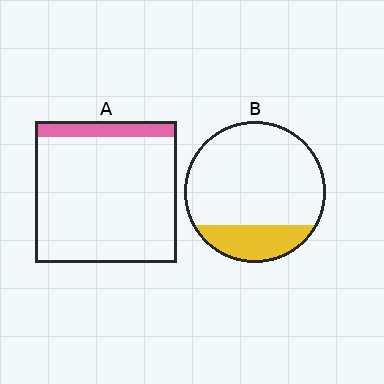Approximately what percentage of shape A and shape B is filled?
A is approximately 10% and B is approximately 20%.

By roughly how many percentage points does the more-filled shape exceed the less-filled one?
By roughly 10 percentage points (B over A).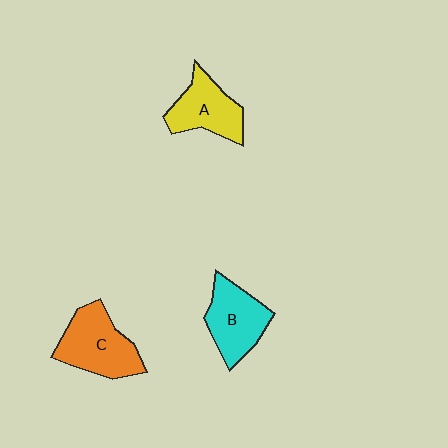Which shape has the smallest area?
Shape A (yellow).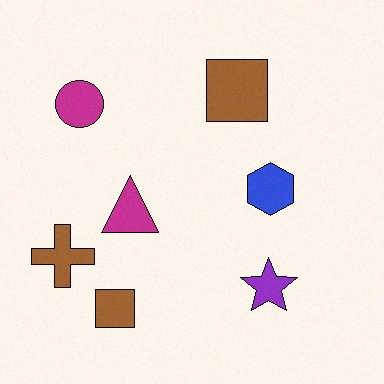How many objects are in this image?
There are 7 objects.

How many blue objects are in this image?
There is 1 blue object.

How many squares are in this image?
There are 2 squares.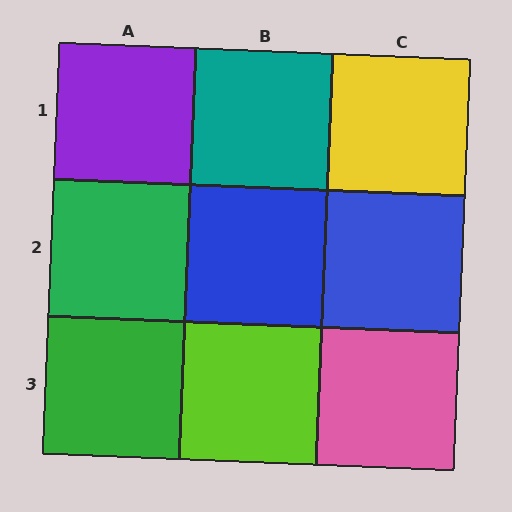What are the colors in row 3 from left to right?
Green, lime, pink.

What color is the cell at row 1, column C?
Yellow.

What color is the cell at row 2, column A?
Green.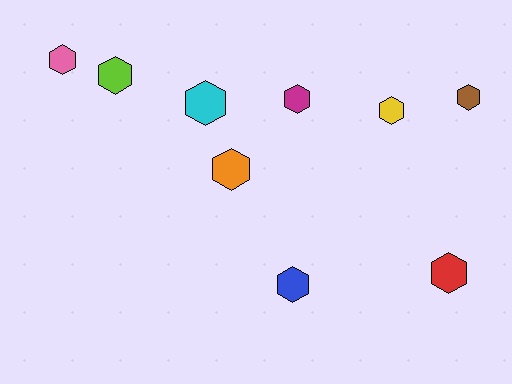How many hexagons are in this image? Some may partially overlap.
There are 9 hexagons.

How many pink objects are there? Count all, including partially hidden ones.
There is 1 pink object.